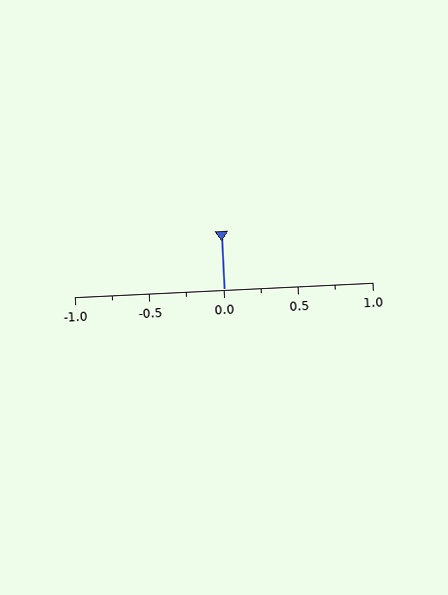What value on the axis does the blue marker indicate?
The marker indicates approximately 0.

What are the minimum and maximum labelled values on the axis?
The axis runs from -1.0 to 1.0.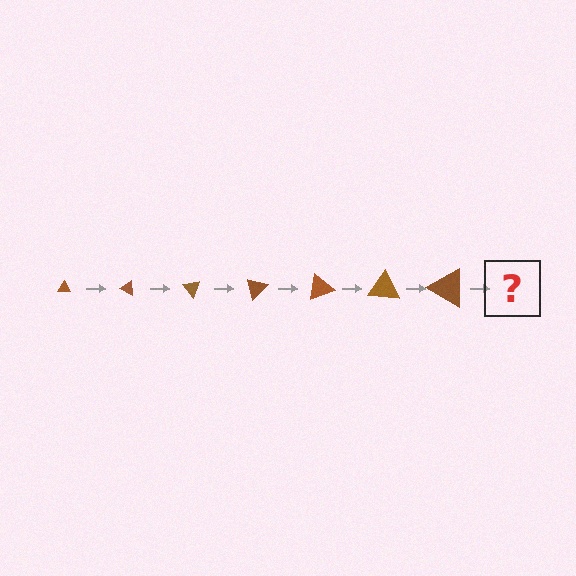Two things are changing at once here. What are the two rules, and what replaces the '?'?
The two rules are that the triangle grows larger each step and it rotates 25 degrees each step. The '?' should be a triangle, larger than the previous one and rotated 175 degrees from the start.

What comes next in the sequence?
The next element should be a triangle, larger than the previous one and rotated 175 degrees from the start.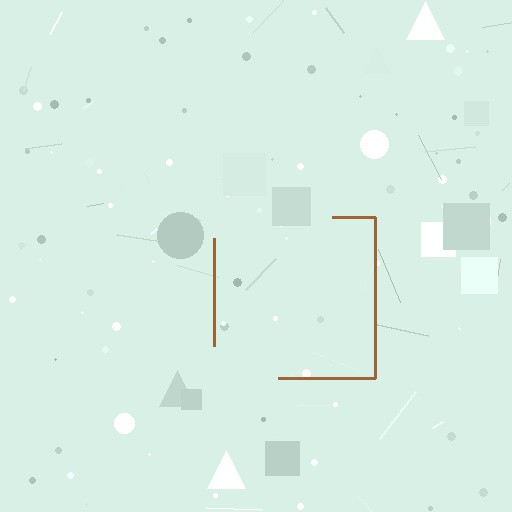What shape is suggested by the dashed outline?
The dashed outline suggests a square.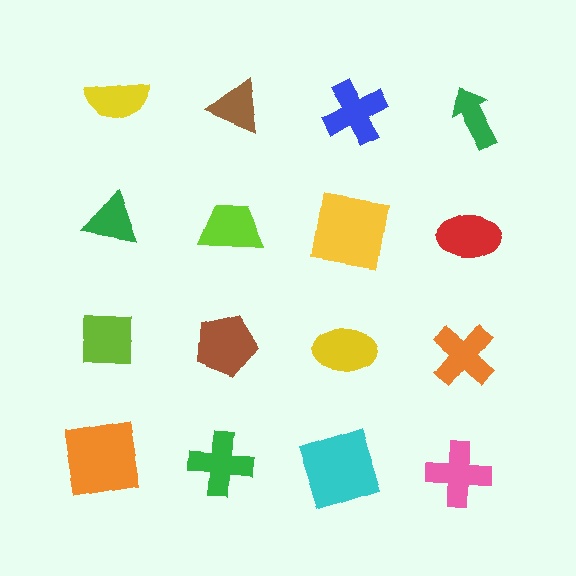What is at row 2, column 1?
A green triangle.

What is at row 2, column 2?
A lime trapezoid.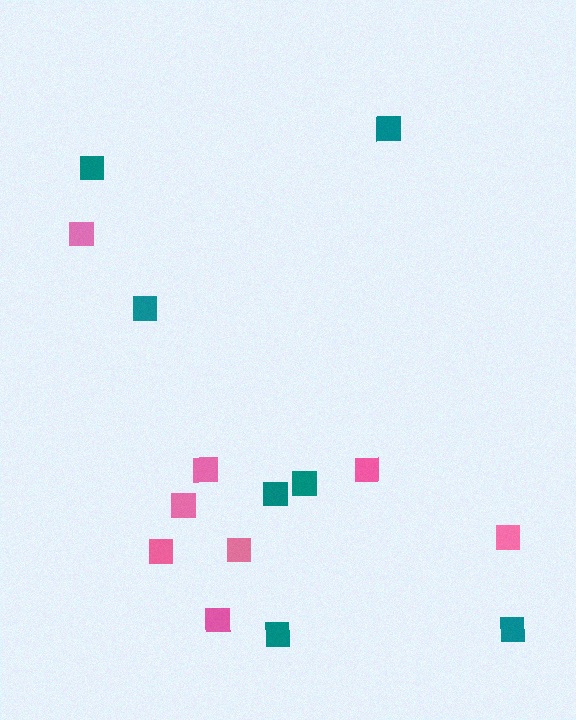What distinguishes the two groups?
There are 2 groups: one group of pink squares (8) and one group of teal squares (7).